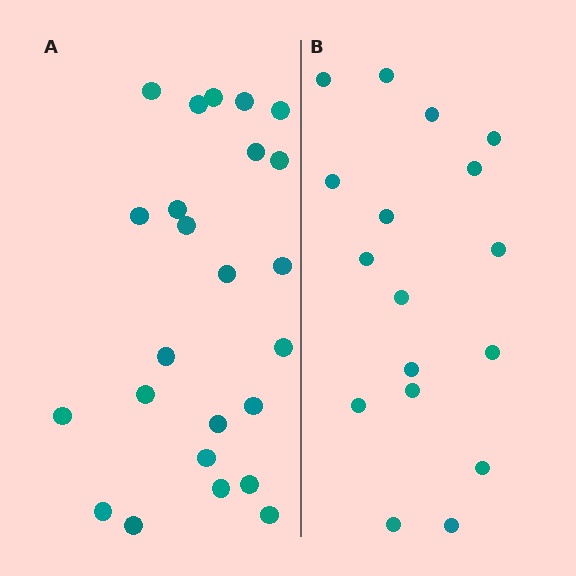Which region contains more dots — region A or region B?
Region A (the left region) has more dots.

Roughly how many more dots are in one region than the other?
Region A has roughly 8 or so more dots than region B.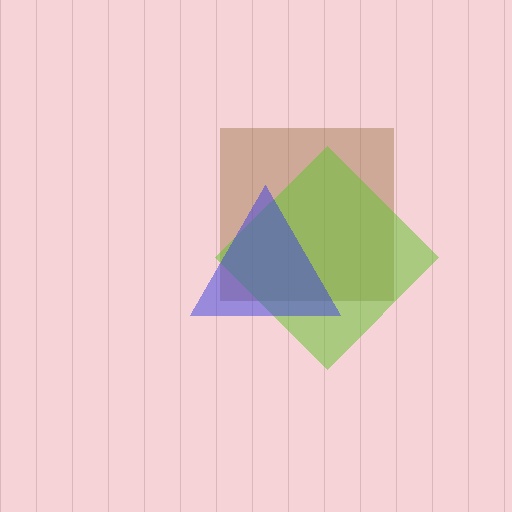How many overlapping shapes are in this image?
There are 3 overlapping shapes in the image.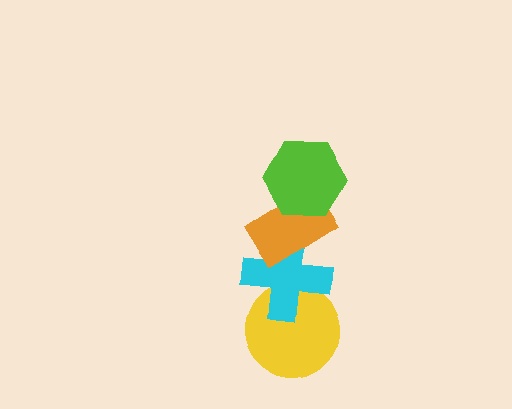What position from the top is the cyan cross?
The cyan cross is 3rd from the top.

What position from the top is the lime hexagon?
The lime hexagon is 1st from the top.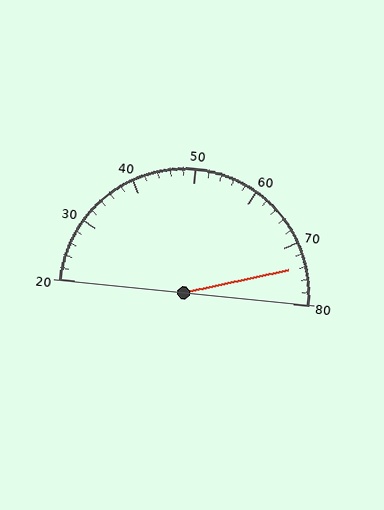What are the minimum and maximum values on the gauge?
The gauge ranges from 20 to 80.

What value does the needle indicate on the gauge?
The needle indicates approximately 74.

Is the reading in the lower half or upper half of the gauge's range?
The reading is in the upper half of the range (20 to 80).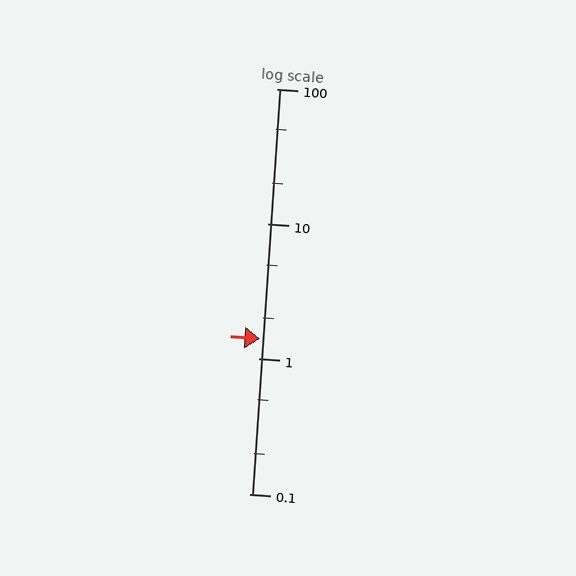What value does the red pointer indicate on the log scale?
The pointer indicates approximately 1.4.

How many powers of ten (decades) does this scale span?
The scale spans 3 decades, from 0.1 to 100.